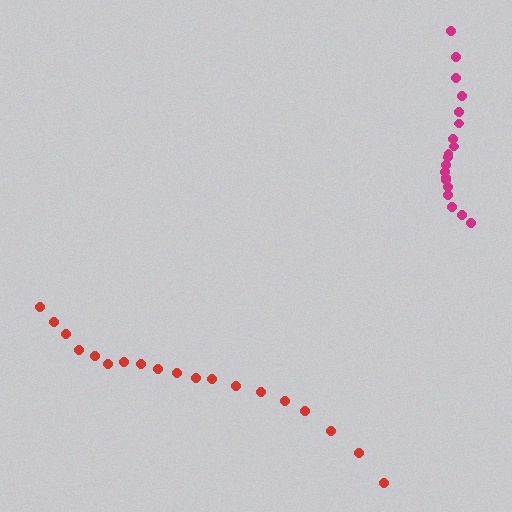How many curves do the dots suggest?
There are 2 distinct paths.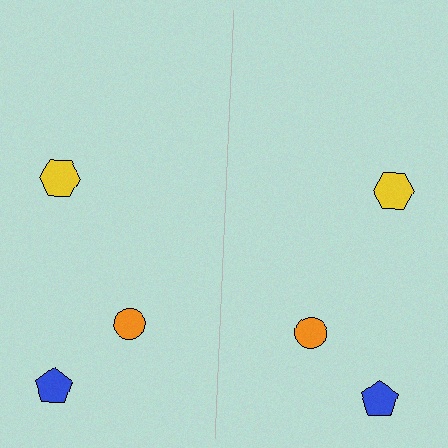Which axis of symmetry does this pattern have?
The pattern has a vertical axis of symmetry running through the center of the image.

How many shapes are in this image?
There are 6 shapes in this image.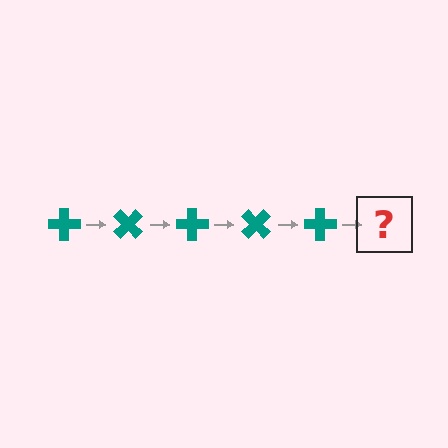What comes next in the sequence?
The next element should be a teal cross rotated 225 degrees.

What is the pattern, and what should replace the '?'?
The pattern is that the cross rotates 45 degrees each step. The '?' should be a teal cross rotated 225 degrees.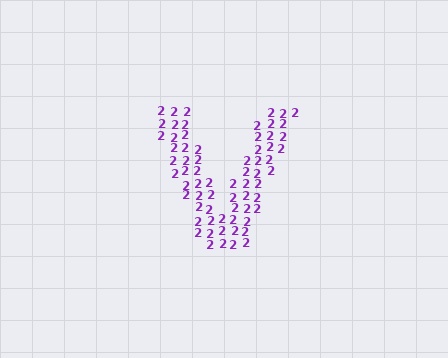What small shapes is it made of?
It is made of small digit 2's.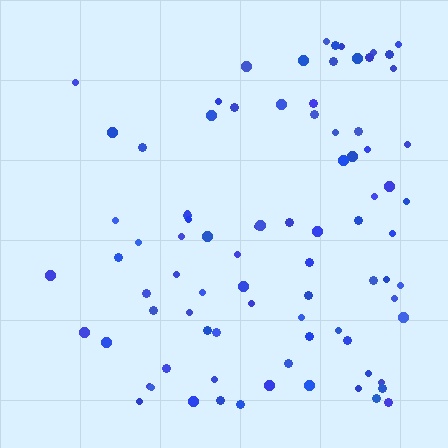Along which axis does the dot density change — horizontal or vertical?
Horizontal.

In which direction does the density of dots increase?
From left to right, with the right side densest.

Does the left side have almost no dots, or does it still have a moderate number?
Still a moderate number, just noticeably fewer than the right.